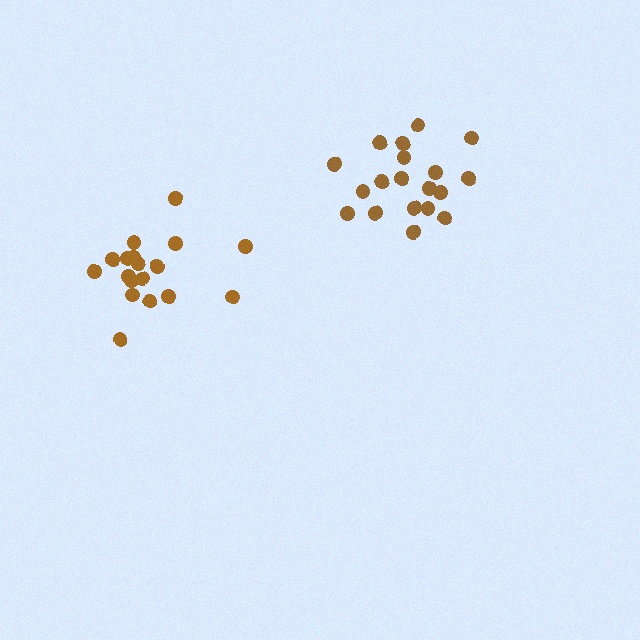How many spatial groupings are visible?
There are 2 spatial groupings.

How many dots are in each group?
Group 1: 19 dots, Group 2: 18 dots (37 total).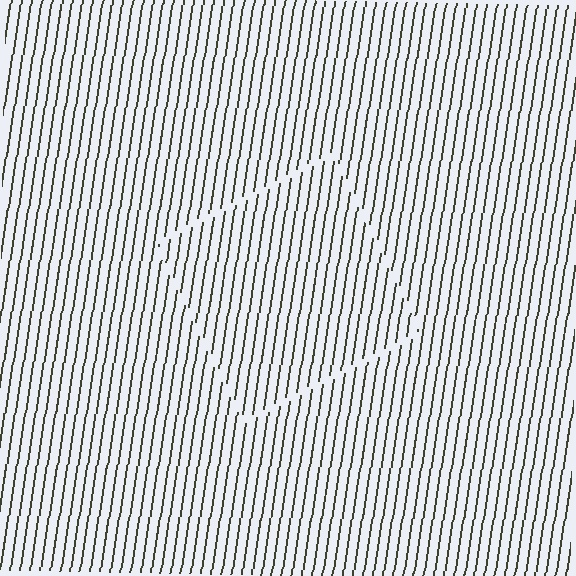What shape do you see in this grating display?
An illusory square. The interior of the shape contains the same grating, shifted by half a period — the contour is defined by the phase discontinuity where line-ends from the inner and outer gratings abut.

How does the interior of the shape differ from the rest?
The interior of the shape contains the same grating, shifted by half a period — the contour is defined by the phase discontinuity where line-ends from the inner and outer gratings abut.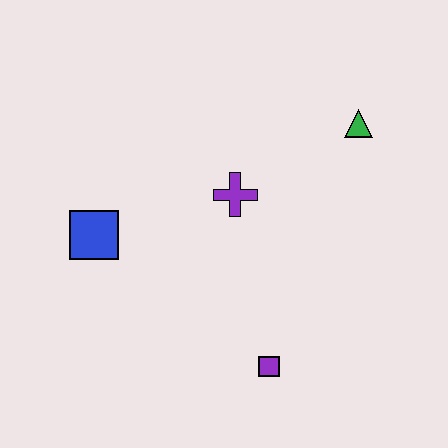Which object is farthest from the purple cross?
The purple square is farthest from the purple cross.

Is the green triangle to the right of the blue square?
Yes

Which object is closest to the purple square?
The purple cross is closest to the purple square.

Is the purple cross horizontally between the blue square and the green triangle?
Yes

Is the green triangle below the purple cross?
No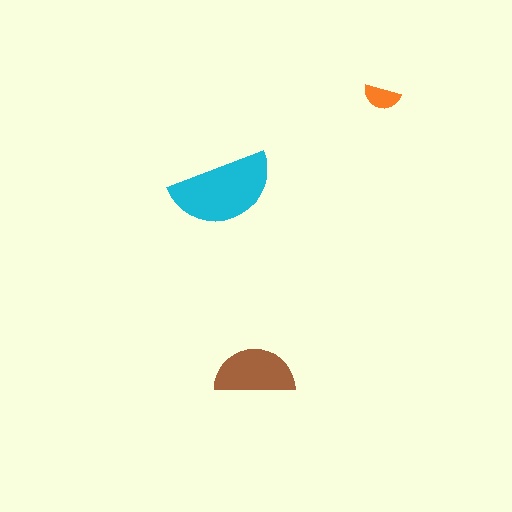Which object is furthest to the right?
The orange semicircle is rightmost.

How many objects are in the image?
There are 3 objects in the image.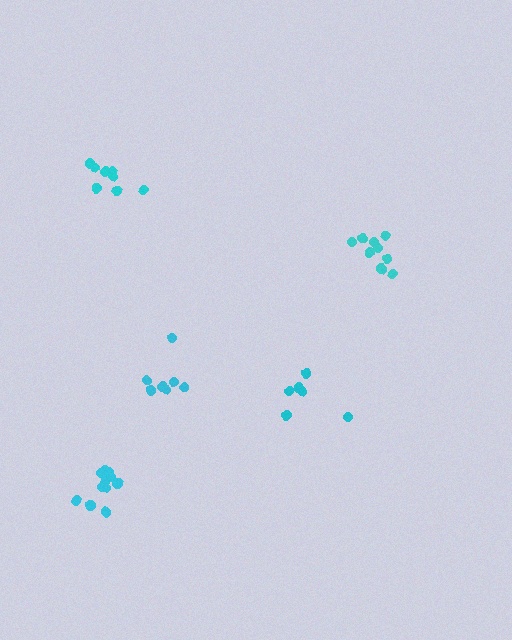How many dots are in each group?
Group 1: 8 dots, Group 2: 12 dots, Group 3: 7 dots, Group 4: 7 dots, Group 5: 9 dots (43 total).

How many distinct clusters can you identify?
There are 5 distinct clusters.